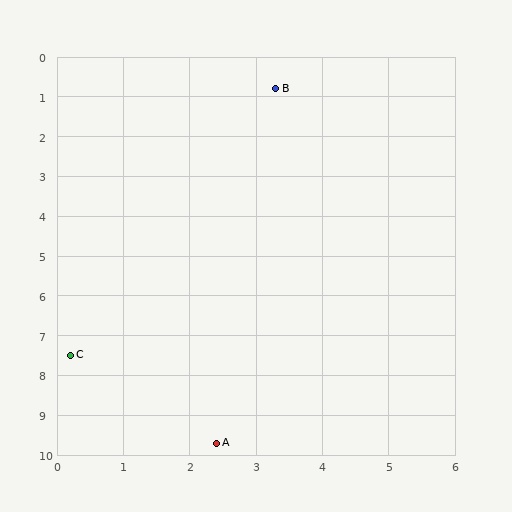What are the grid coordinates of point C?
Point C is at approximately (0.2, 7.5).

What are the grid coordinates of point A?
Point A is at approximately (2.4, 9.7).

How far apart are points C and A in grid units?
Points C and A are about 3.1 grid units apart.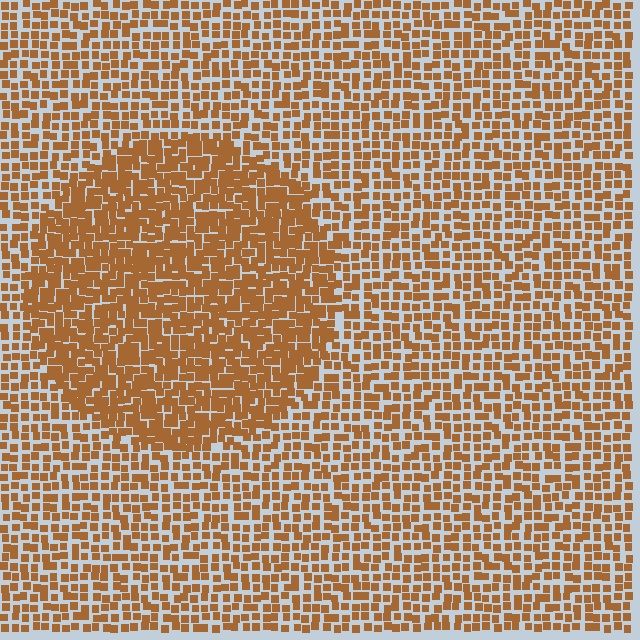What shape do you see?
I see a circle.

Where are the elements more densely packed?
The elements are more densely packed inside the circle boundary.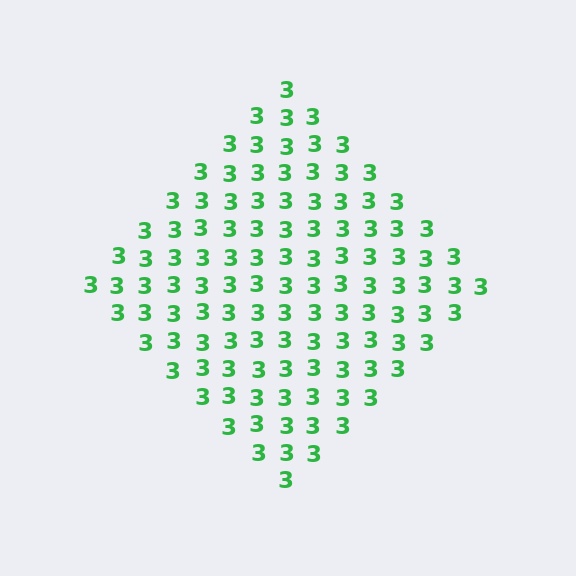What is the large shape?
The large shape is a diamond.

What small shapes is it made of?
It is made of small digit 3's.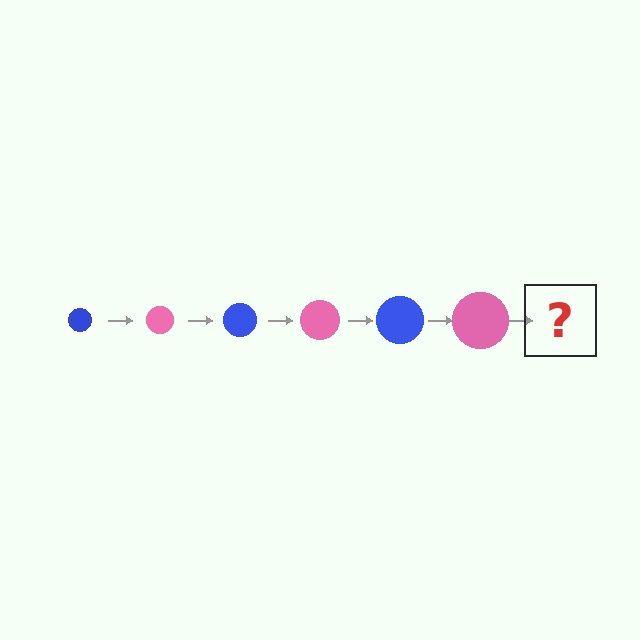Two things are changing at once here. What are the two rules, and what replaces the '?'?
The two rules are that the circle grows larger each step and the color cycles through blue and pink. The '?' should be a blue circle, larger than the previous one.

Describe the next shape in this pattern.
It should be a blue circle, larger than the previous one.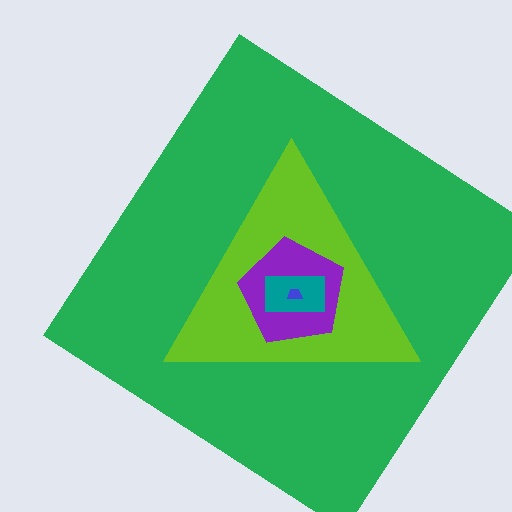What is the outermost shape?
The green diamond.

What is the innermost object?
The blue trapezoid.